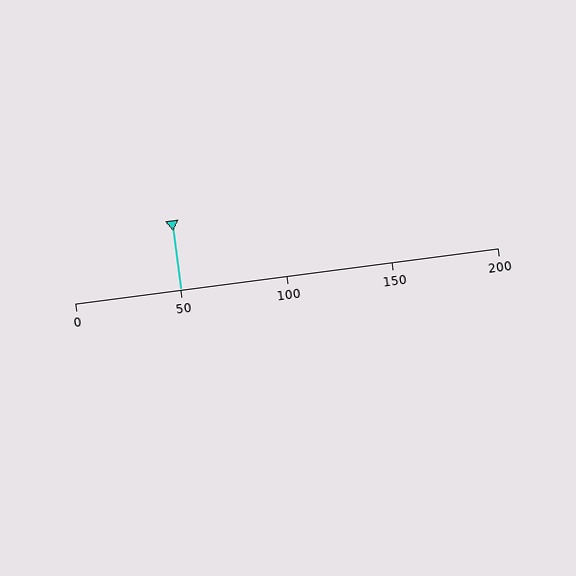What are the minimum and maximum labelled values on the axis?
The axis runs from 0 to 200.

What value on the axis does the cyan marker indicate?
The marker indicates approximately 50.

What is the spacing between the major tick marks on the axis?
The major ticks are spaced 50 apart.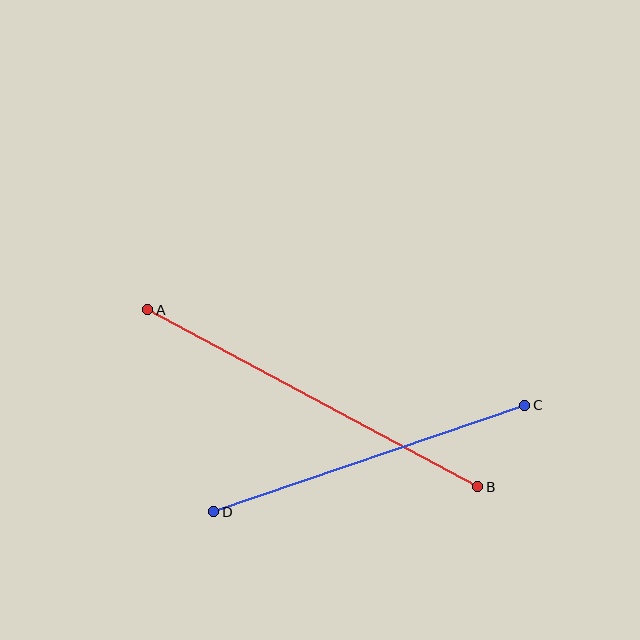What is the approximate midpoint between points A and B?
The midpoint is at approximately (313, 398) pixels.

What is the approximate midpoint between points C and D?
The midpoint is at approximately (369, 459) pixels.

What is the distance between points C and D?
The distance is approximately 329 pixels.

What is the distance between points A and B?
The distance is approximately 375 pixels.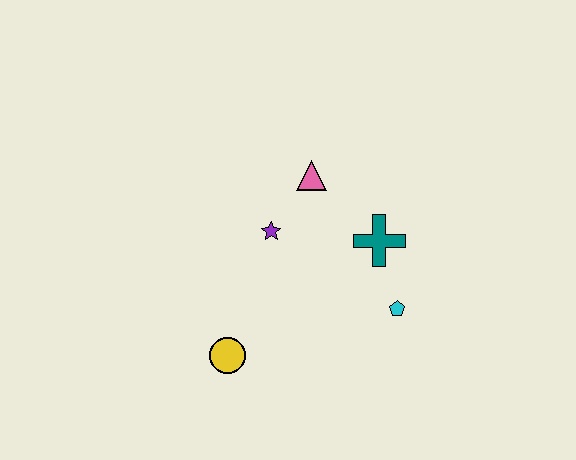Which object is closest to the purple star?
The pink triangle is closest to the purple star.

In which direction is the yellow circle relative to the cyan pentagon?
The yellow circle is to the left of the cyan pentagon.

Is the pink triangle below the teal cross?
No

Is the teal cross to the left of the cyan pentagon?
Yes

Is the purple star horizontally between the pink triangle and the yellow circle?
Yes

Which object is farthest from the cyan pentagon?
The yellow circle is farthest from the cyan pentagon.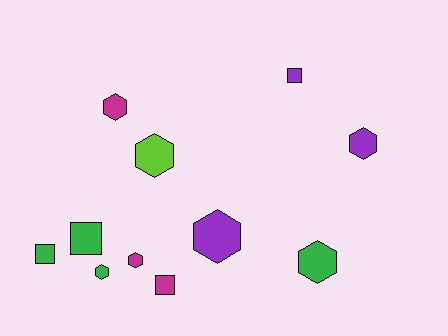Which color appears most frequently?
Green, with 4 objects.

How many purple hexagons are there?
There are 2 purple hexagons.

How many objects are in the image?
There are 11 objects.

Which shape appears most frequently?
Hexagon, with 7 objects.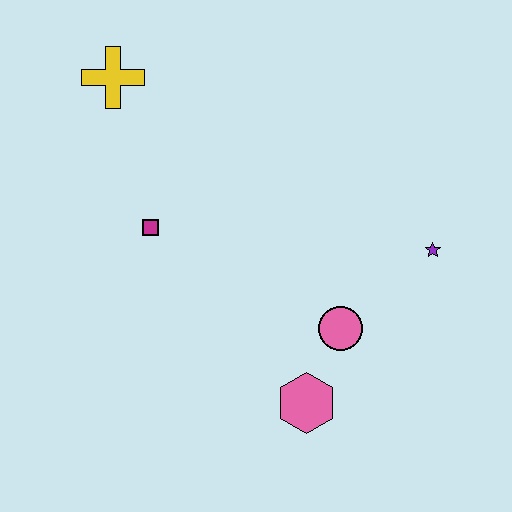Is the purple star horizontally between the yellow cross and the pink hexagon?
No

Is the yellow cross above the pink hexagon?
Yes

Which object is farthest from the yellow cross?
The pink hexagon is farthest from the yellow cross.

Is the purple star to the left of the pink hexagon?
No